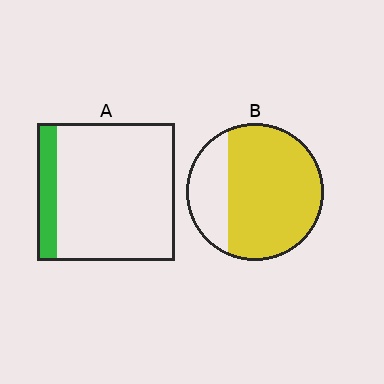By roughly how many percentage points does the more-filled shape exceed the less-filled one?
By roughly 60 percentage points (B over A).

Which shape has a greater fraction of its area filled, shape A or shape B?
Shape B.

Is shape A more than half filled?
No.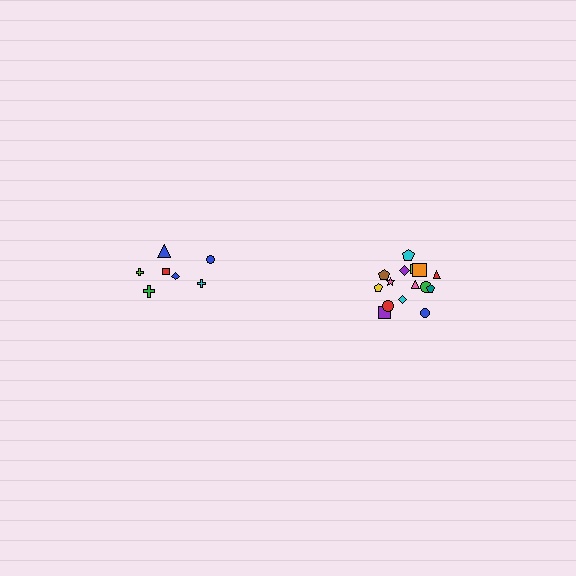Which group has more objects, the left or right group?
The right group.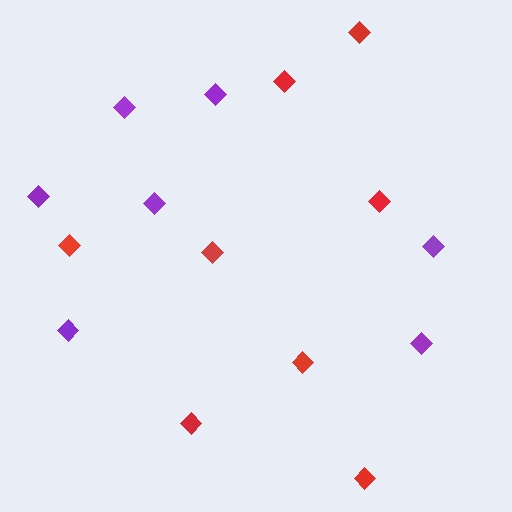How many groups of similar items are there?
There are 2 groups: one group of purple diamonds (7) and one group of red diamonds (8).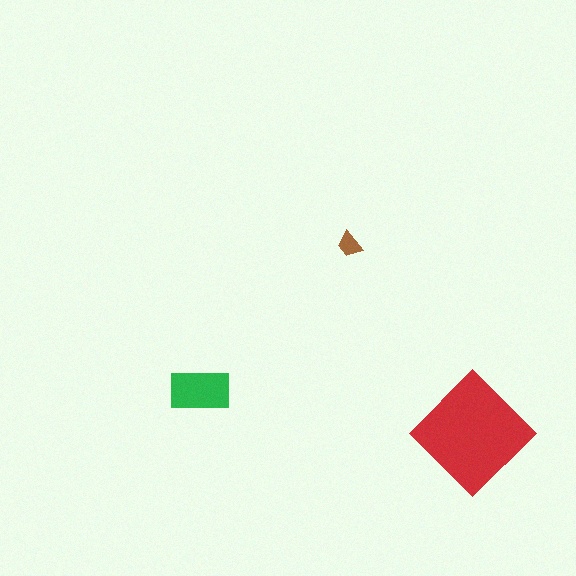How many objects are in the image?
There are 3 objects in the image.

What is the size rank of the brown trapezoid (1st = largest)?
3rd.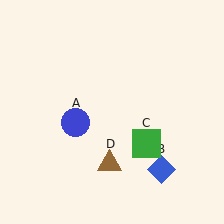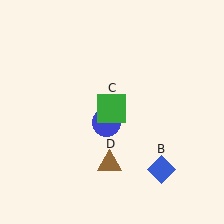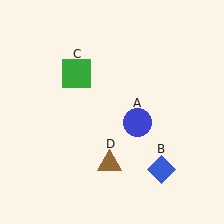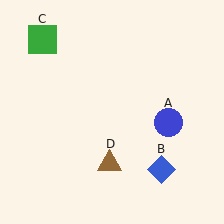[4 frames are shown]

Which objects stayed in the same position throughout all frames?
Blue diamond (object B) and brown triangle (object D) remained stationary.